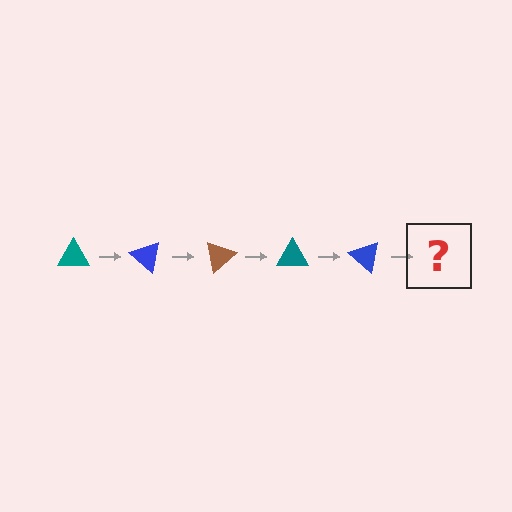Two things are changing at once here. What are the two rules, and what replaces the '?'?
The two rules are that it rotates 40 degrees each step and the color cycles through teal, blue, and brown. The '?' should be a brown triangle, rotated 200 degrees from the start.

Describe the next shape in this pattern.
It should be a brown triangle, rotated 200 degrees from the start.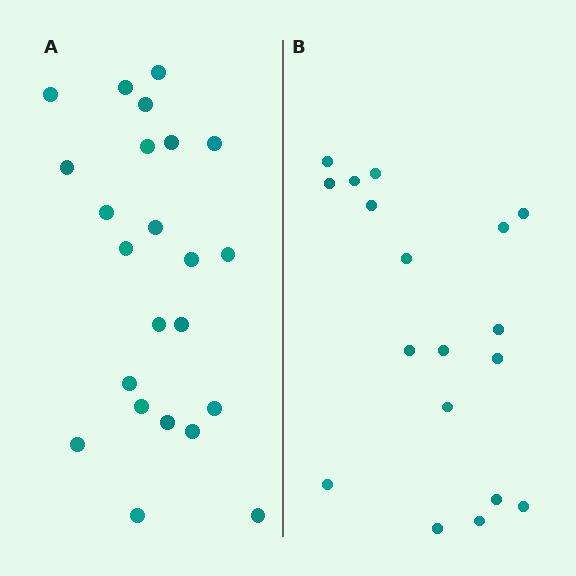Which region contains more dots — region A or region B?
Region A (the left region) has more dots.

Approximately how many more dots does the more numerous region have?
Region A has about 5 more dots than region B.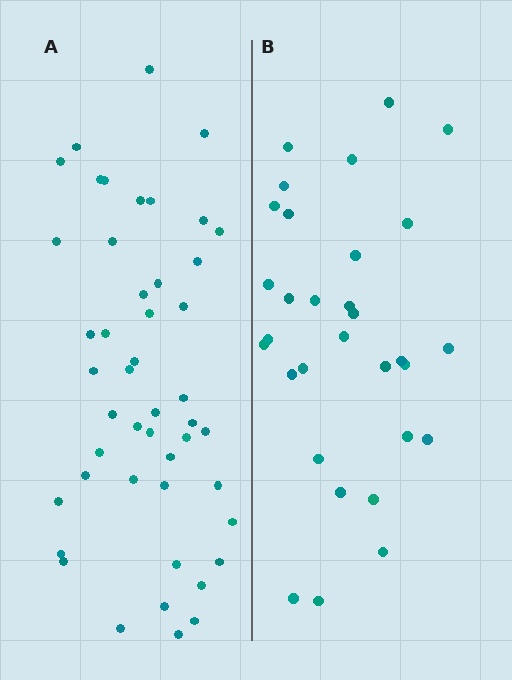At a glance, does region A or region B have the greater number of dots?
Region A (the left region) has more dots.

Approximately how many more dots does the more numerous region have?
Region A has approximately 15 more dots than region B.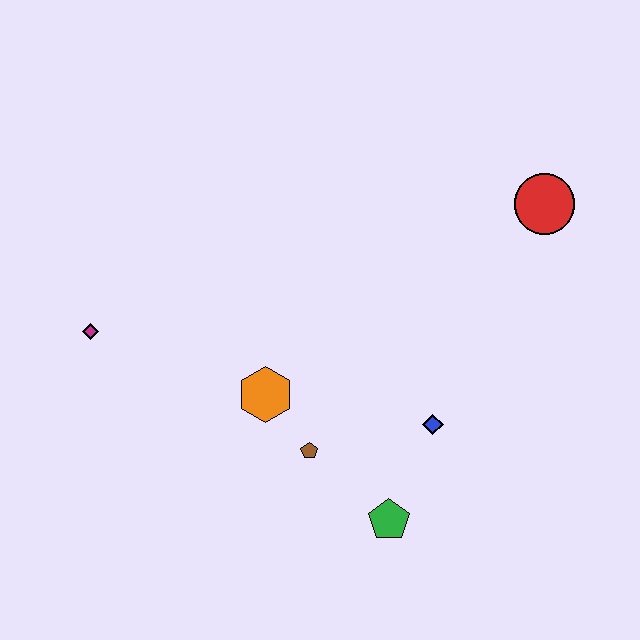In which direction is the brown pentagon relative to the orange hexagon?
The brown pentagon is below the orange hexagon.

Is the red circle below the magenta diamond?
No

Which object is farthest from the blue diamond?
The magenta diamond is farthest from the blue diamond.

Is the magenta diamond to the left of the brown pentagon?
Yes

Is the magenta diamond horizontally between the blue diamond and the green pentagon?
No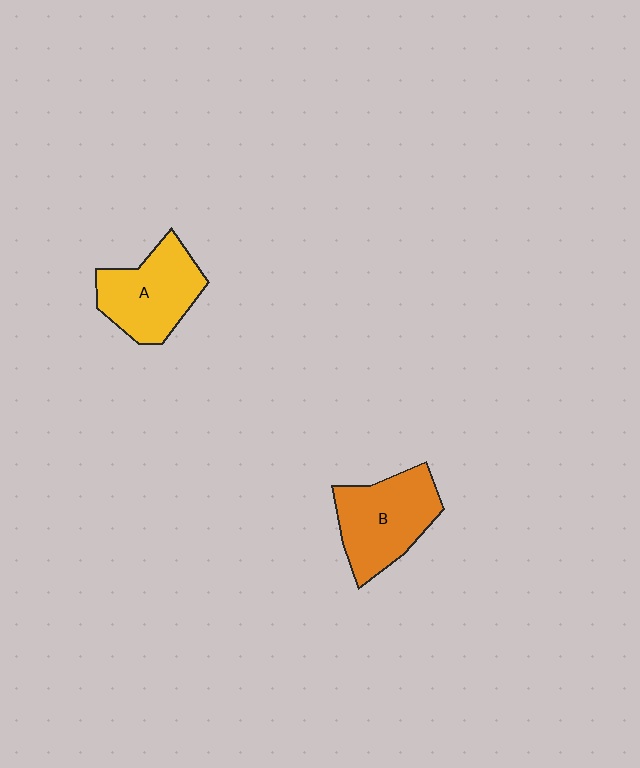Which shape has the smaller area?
Shape A (yellow).